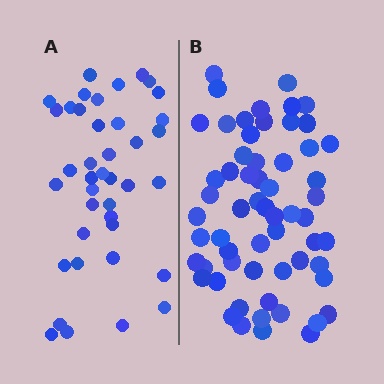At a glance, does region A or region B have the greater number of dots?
Region B (the right region) has more dots.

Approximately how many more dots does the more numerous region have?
Region B has approximately 20 more dots than region A.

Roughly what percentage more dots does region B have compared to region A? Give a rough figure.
About 50% more.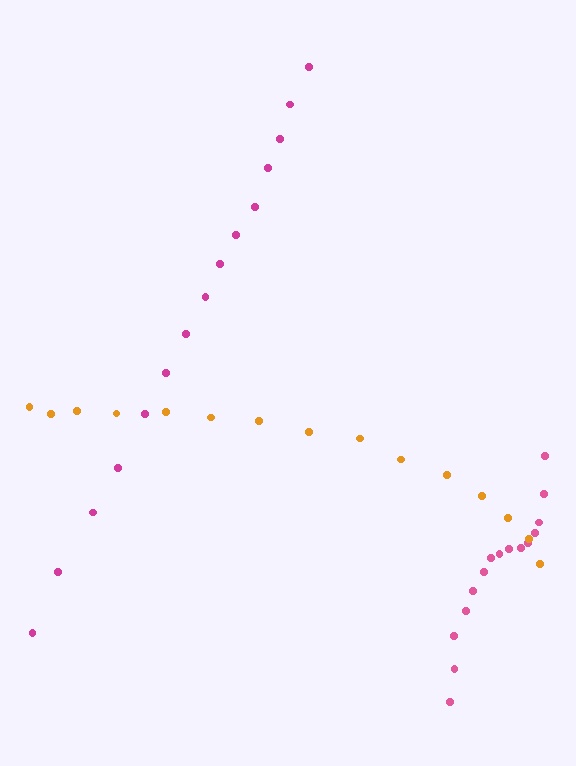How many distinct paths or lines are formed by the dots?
There are 3 distinct paths.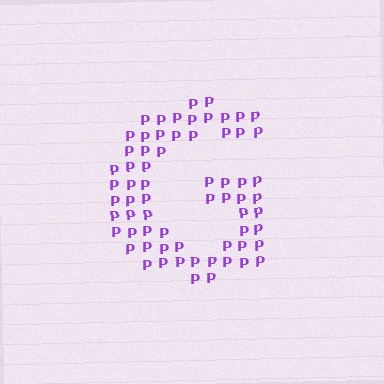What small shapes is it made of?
It is made of small letter P's.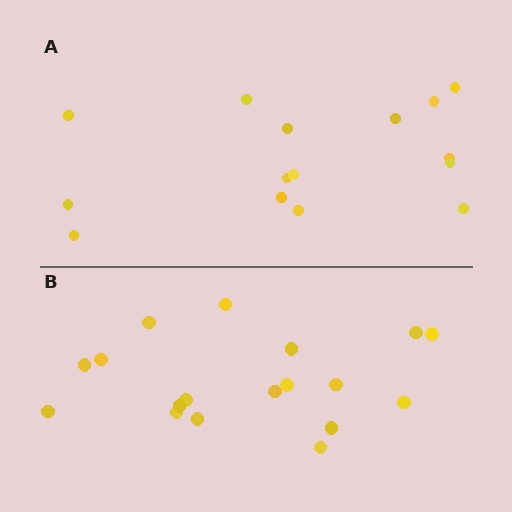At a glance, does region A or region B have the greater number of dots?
Region B (the bottom region) has more dots.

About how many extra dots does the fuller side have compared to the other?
Region B has just a few more — roughly 2 or 3 more dots than region A.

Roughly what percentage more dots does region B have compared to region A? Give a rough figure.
About 20% more.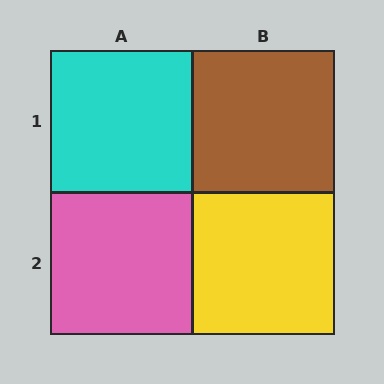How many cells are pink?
1 cell is pink.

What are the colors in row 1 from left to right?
Cyan, brown.